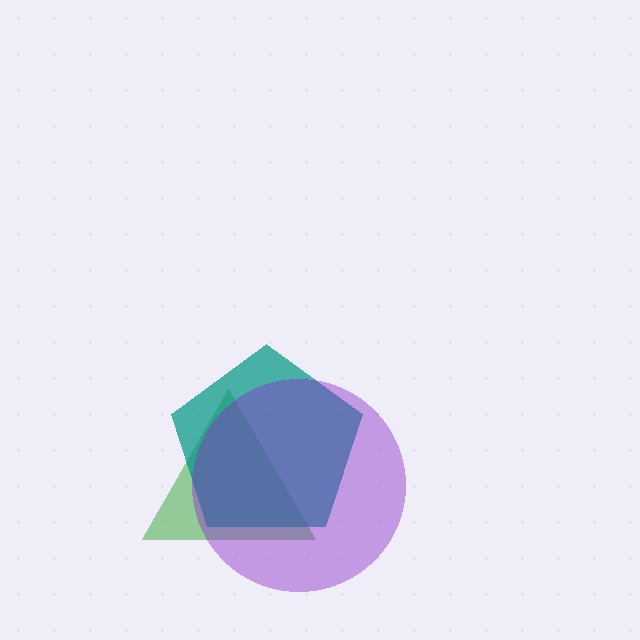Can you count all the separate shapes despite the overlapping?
Yes, there are 3 separate shapes.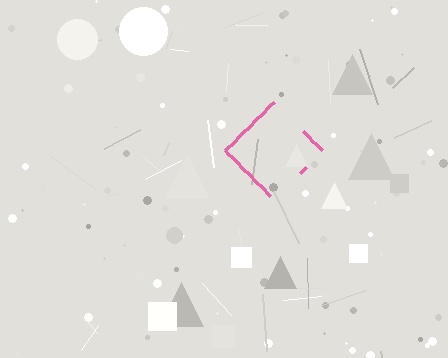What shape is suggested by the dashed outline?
The dashed outline suggests a diamond.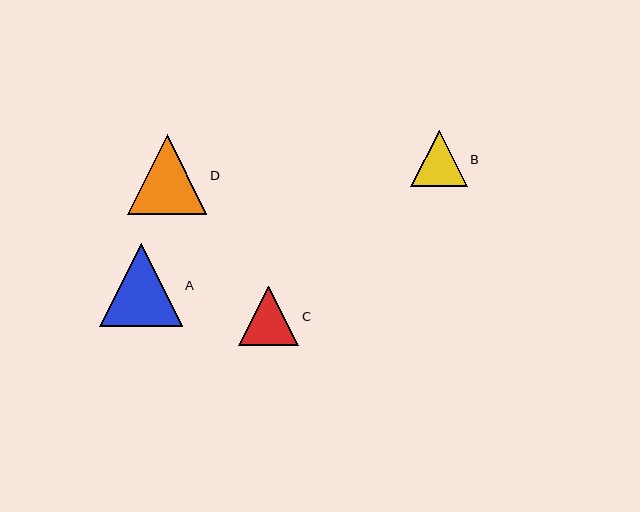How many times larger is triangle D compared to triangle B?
Triangle D is approximately 1.4 times the size of triangle B.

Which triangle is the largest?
Triangle A is the largest with a size of approximately 83 pixels.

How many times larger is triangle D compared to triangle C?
Triangle D is approximately 1.3 times the size of triangle C.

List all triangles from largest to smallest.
From largest to smallest: A, D, C, B.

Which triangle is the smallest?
Triangle B is the smallest with a size of approximately 57 pixels.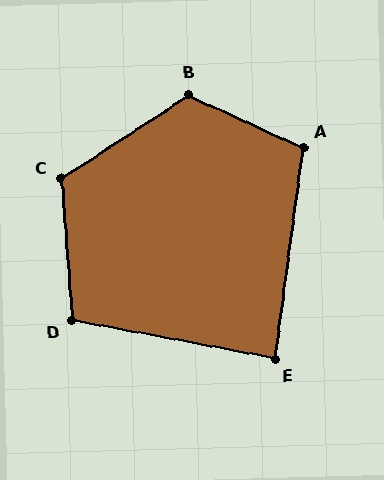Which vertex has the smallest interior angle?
E, at approximately 87 degrees.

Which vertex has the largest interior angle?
B, at approximately 123 degrees.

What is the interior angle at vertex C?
Approximately 119 degrees (obtuse).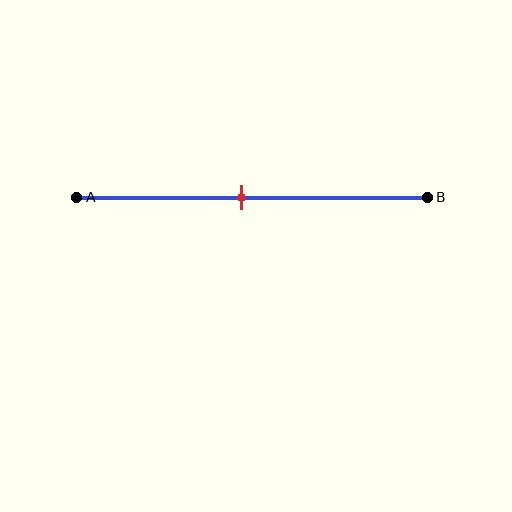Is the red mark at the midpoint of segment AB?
Yes, the mark is approximately at the midpoint.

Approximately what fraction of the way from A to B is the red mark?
The red mark is approximately 45% of the way from A to B.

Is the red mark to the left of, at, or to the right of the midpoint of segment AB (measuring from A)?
The red mark is approximately at the midpoint of segment AB.